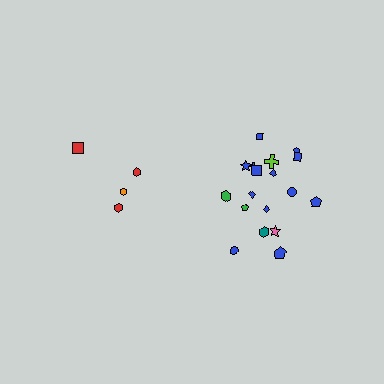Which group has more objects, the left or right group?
The right group.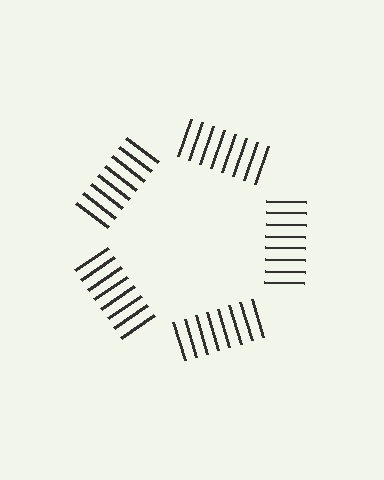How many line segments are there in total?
40 — 8 along each of the 5 edges.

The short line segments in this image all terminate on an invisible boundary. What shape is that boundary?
An illusory pentagon — the line segments terminate on its edges but no continuous stroke is drawn.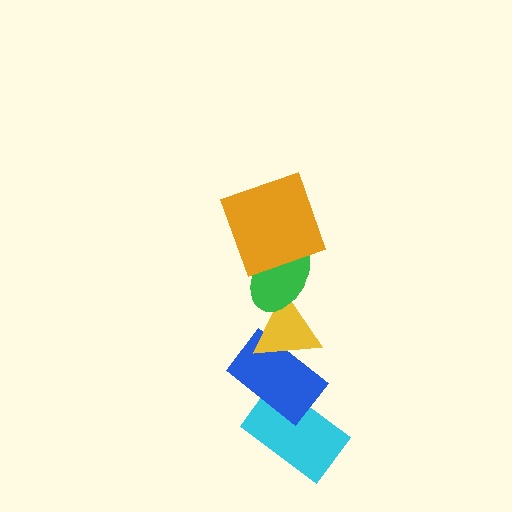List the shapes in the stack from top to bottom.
From top to bottom: the orange square, the green ellipse, the yellow triangle, the blue rectangle, the cyan rectangle.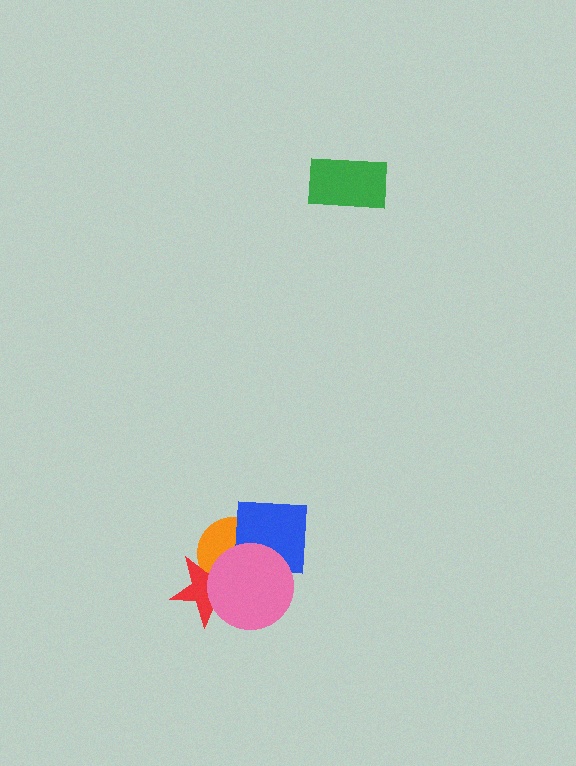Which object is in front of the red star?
The pink circle is in front of the red star.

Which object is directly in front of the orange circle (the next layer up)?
The red star is directly in front of the orange circle.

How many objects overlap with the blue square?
2 objects overlap with the blue square.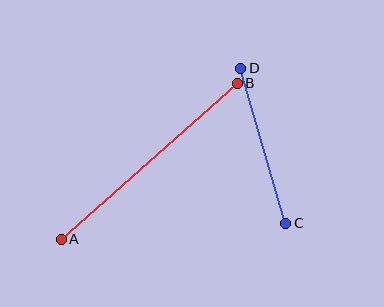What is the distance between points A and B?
The distance is approximately 235 pixels.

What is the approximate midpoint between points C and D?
The midpoint is at approximately (263, 146) pixels.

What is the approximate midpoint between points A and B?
The midpoint is at approximately (149, 161) pixels.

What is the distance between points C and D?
The distance is approximately 161 pixels.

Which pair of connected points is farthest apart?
Points A and B are farthest apart.